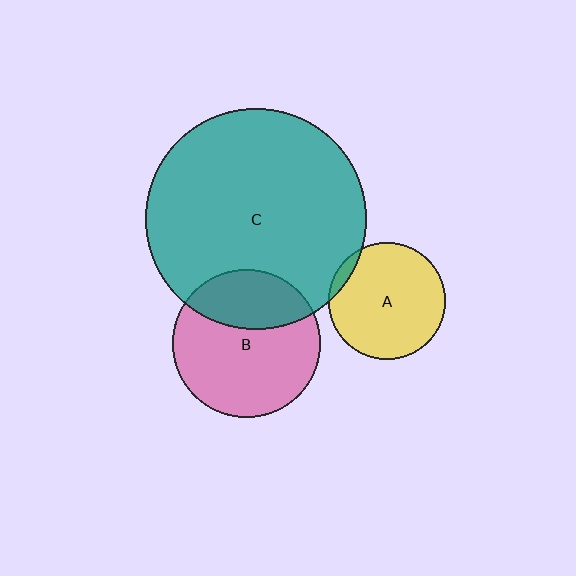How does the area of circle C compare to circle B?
Approximately 2.2 times.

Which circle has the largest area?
Circle C (teal).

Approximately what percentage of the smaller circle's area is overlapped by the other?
Approximately 30%.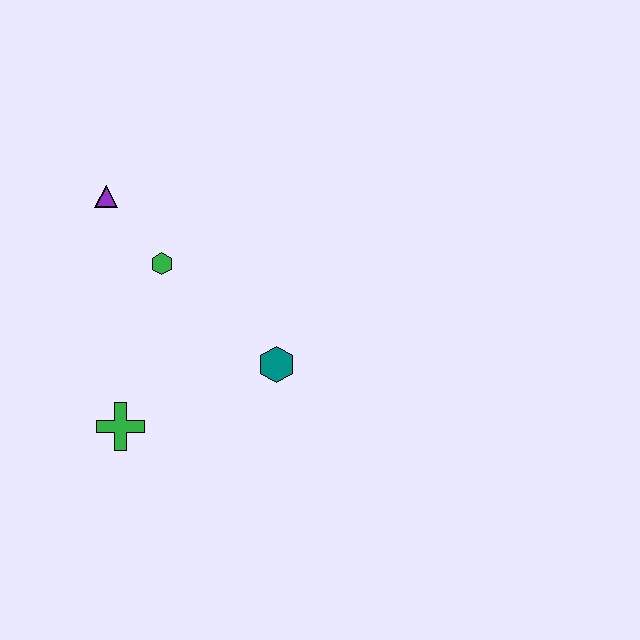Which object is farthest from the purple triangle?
The teal hexagon is farthest from the purple triangle.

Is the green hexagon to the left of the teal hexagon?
Yes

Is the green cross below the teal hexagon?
Yes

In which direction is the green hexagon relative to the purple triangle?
The green hexagon is below the purple triangle.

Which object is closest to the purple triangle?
The green hexagon is closest to the purple triangle.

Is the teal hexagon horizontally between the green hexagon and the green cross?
No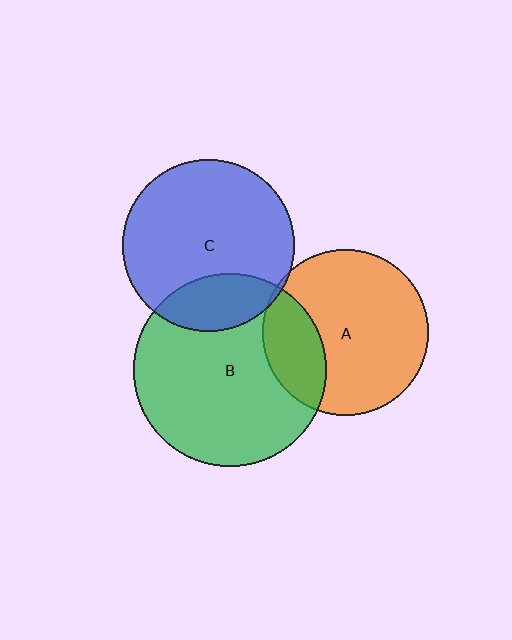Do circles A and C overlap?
Yes.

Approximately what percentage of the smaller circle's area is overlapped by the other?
Approximately 5%.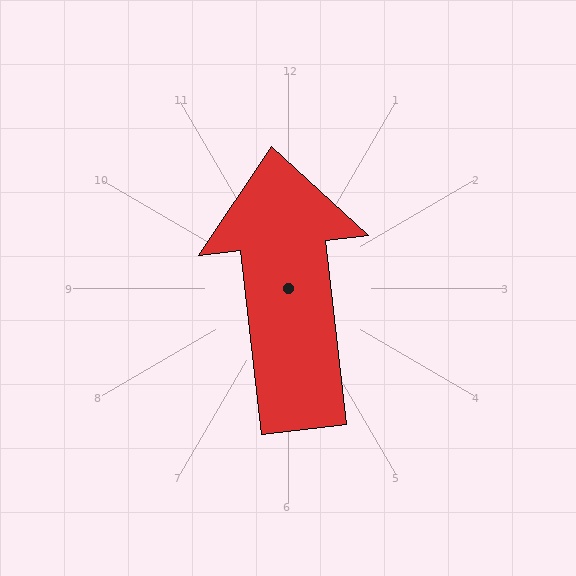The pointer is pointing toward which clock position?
Roughly 12 o'clock.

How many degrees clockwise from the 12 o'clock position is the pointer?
Approximately 353 degrees.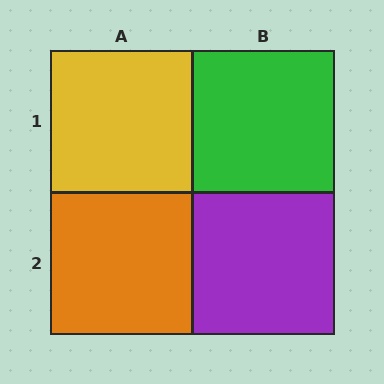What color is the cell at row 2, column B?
Purple.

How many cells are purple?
1 cell is purple.